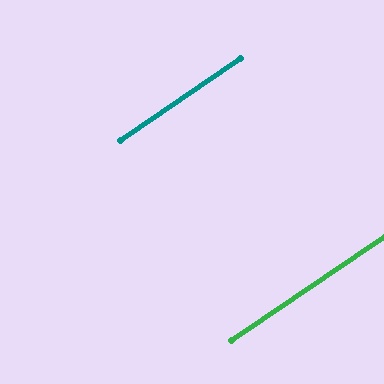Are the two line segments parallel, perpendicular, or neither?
Parallel — their directions differ by only 0.1°.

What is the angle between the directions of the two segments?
Approximately 0 degrees.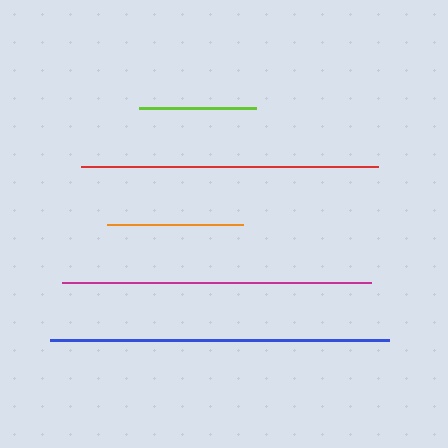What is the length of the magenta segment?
The magenta segment is approximately 308 pixels long.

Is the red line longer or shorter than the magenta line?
The magenta line is longer than the red line.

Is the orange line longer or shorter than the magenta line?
The magenta line is longer than the orange line.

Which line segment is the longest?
The blue line is the longest at approximately 338 pixels.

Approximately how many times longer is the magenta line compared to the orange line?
The magenta line is approximately 2.3 times the length of the orange line.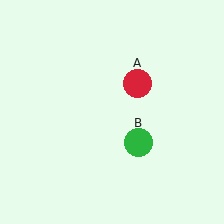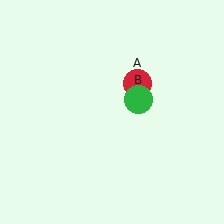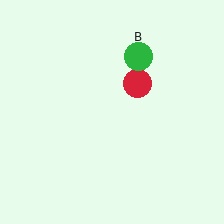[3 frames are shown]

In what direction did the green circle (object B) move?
The green circle (object B) moved up.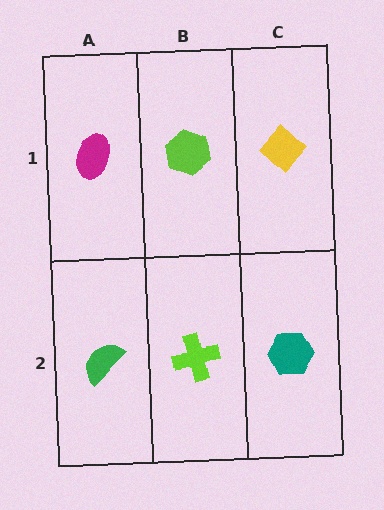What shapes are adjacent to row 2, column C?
A yellow diamond (row 1, column C), a lime cross (row 2, column B).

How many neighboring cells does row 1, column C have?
2.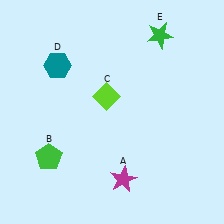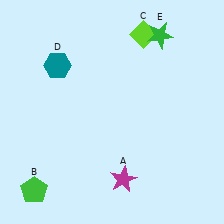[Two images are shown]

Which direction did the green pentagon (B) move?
The green pentagon (B) moved down.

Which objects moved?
The objects that moved are: the green pentagon (B), the lime diamond (C).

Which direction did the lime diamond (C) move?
The lime diamond (C) moved up.